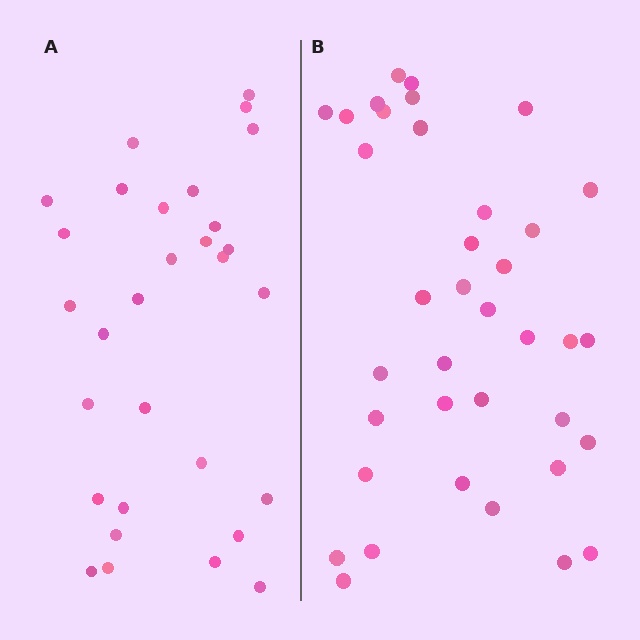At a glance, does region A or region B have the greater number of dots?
Region B (the right region) has more dots.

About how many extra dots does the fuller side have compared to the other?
Region B has roughly 8 or so more dots than region A.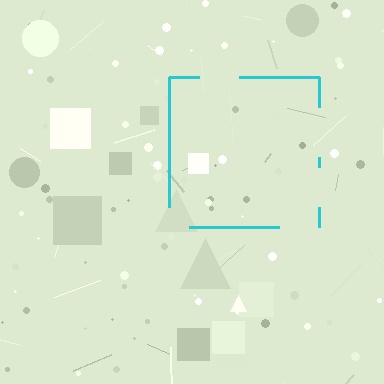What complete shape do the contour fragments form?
The contour fragments form a square.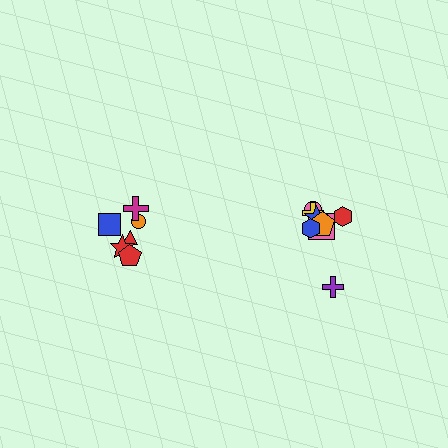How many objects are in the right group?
There are 8 objects.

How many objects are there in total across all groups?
There are 14 objects.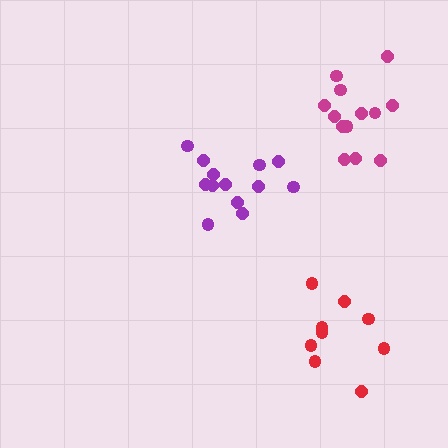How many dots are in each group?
Group 1: 13 dots, Group 2: 9 dots, Group 3: 13 dots (35 total).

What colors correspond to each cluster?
The clusters are colored: purple, red, magenta.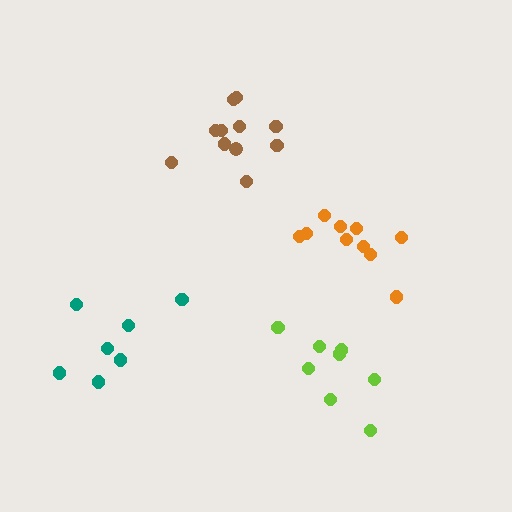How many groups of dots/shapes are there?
There are 4 groups.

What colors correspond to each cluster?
The clusters are colored: orange, brown, lime, teal.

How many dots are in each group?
Group 1: 10 dots, Group 2: 11 dots, Group 3: 8 dots, Group 4: 7 dots (36 total).